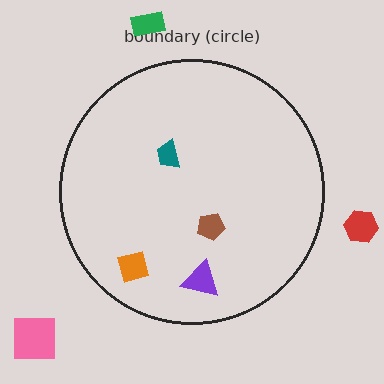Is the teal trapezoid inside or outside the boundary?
Inside.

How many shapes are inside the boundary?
4 inside, 3 outside.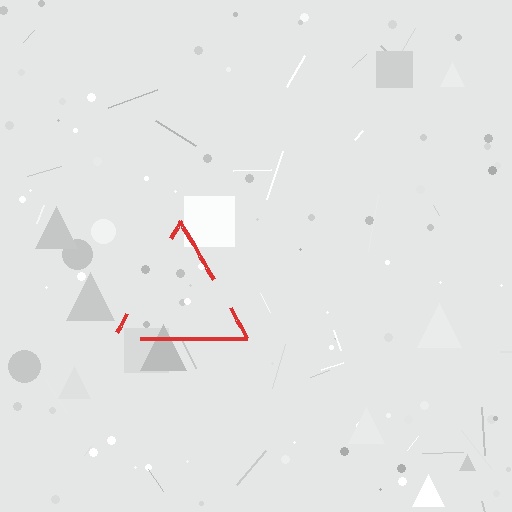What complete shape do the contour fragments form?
The contour fragments form a triangle.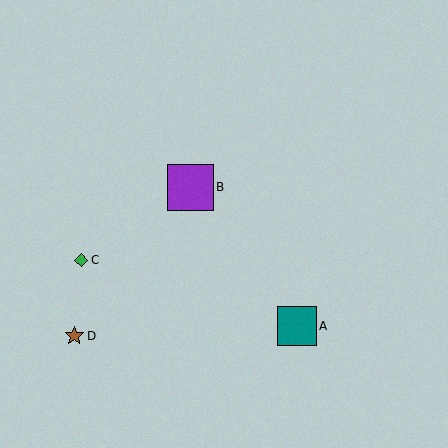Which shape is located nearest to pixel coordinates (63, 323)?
The brown star (labeled D) at (74, 336) is nearest to that location.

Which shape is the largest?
The purple square (labeled B) is the largest.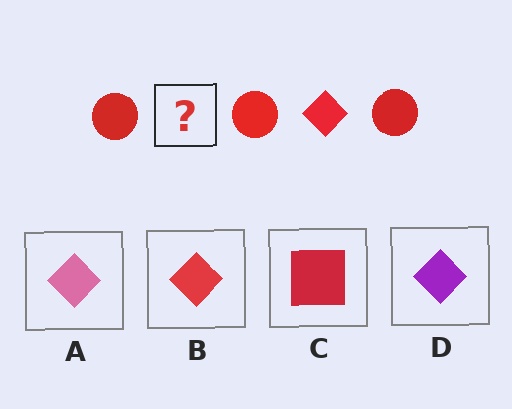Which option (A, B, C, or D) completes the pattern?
B.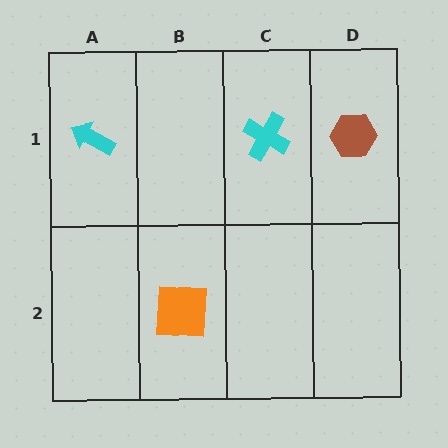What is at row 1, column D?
A brown hexagon.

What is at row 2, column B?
An orange square.